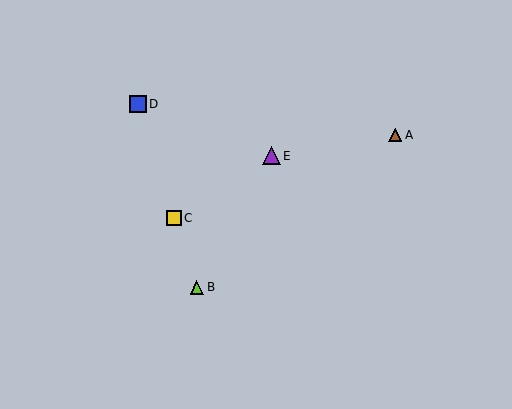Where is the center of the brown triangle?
The center of the brown triangle is at (395, 135).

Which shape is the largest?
The purple triangle (labeled E) is the largest.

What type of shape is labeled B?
Shape B is a lime triangle.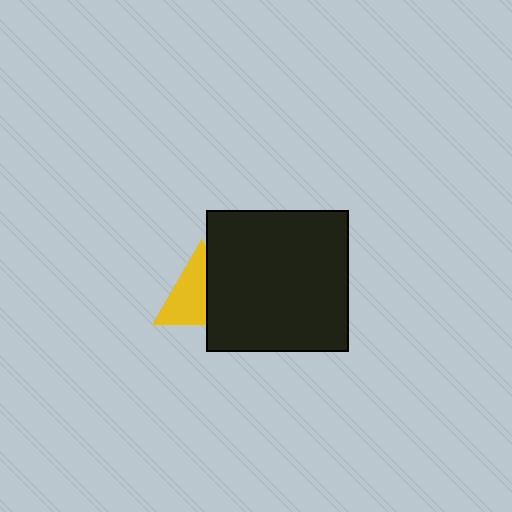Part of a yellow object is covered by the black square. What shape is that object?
It is a triangle.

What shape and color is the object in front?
The object in front is a black square.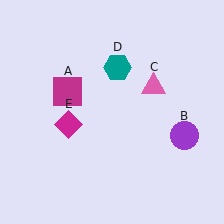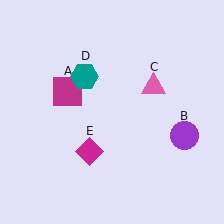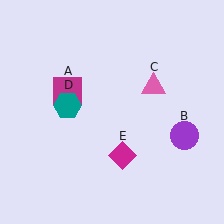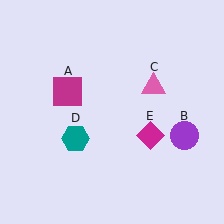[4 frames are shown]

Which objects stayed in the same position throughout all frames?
Magenta square (object A) and purple circle (object B) and pink triangle (object C) remained stationary.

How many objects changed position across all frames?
2 objects changed position: teal hexagon (object D), magenta diamond (object E).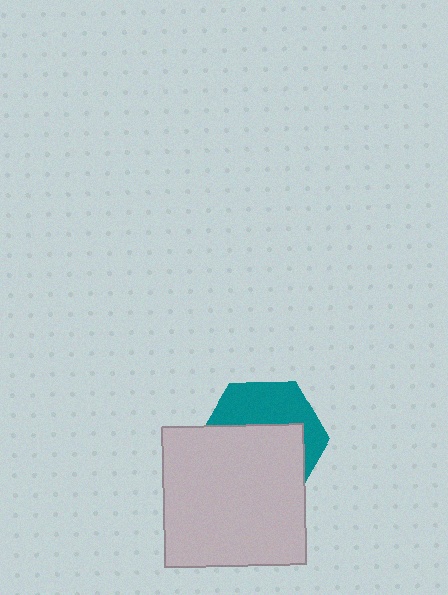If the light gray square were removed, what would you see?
You would see the complete teal hexagon.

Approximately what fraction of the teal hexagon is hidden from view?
Roughly 59% of the teal hexagon is hidden behind the light gray square.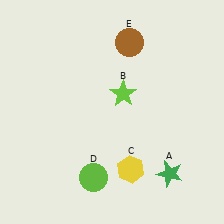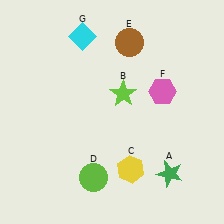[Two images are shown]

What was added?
A pink hexagon (F), a cyan diamond (G) were added in Image 2.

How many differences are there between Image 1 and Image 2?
There are 2 differences between the two images.